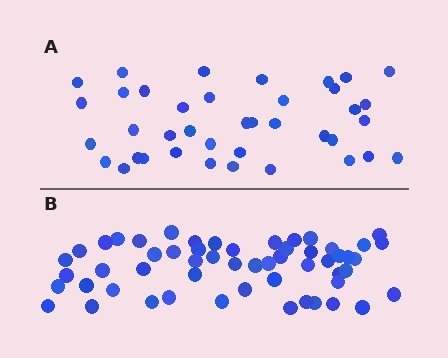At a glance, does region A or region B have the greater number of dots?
Region B (the bottom region) has more dots.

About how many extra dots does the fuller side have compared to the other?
Region B has approximately 15 more dots than region A.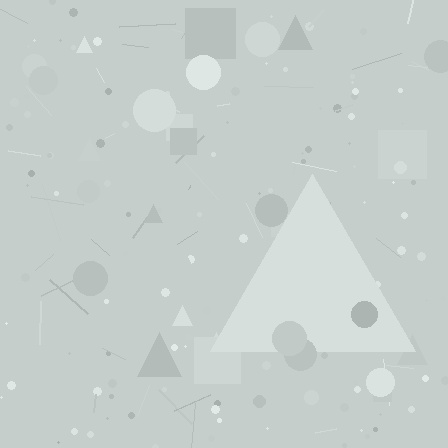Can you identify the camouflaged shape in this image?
The camouflaged shape is a triangle.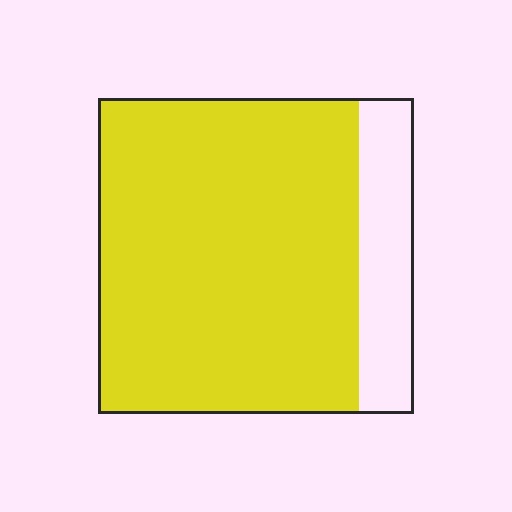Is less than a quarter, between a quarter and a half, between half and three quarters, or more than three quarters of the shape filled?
More than three quarters.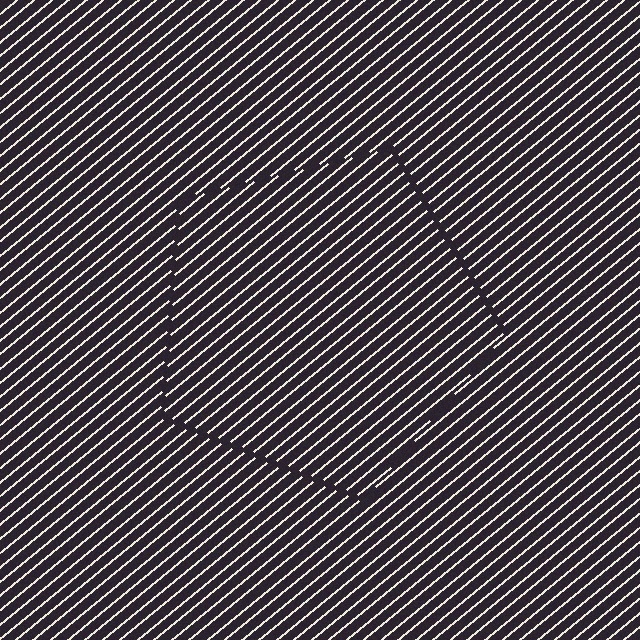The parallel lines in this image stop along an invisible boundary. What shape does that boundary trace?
An illusory pentagon. The interior of the shape contains the same grating, shifted by half a period — the contour is defined by the phase discontinuity where line-ends from the inner and outer gratings abut.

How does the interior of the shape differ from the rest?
The interior of the shape contains the same grating, shifted by half a period — the contour is defined by the phase discontinuity where line-ends from the inner and outer gratings abut.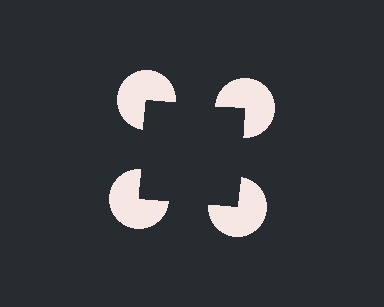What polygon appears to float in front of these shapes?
An illusory square — its edges are inferred from the aligned wedge cuts in the pac-man discs, not physically drawn.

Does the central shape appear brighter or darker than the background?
It typically appears slightly darker than the background, even though no actual brightness change is drawn.